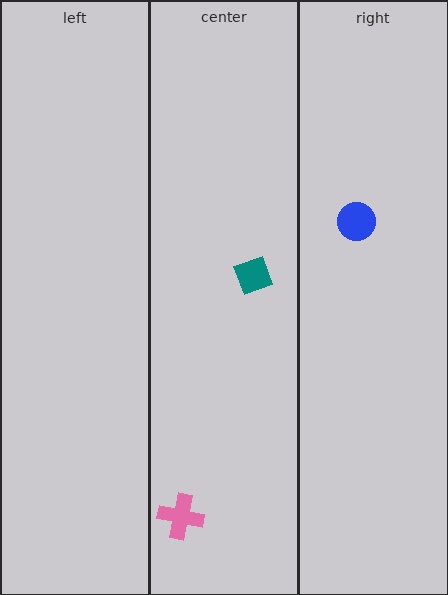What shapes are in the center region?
The teal diamond, the pink cross.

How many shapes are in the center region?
2.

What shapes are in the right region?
The blue circle.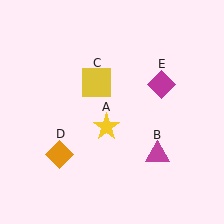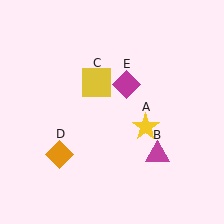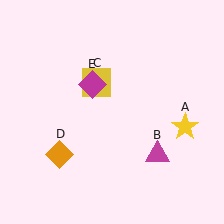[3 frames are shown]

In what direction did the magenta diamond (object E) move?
The magenta diamond (object E) moved left.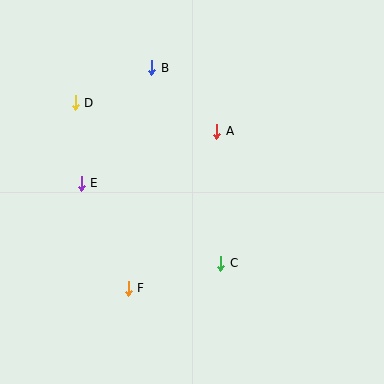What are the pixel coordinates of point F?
Point F is at (128, 288).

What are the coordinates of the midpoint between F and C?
The midpoint between F and C is at (175, 276).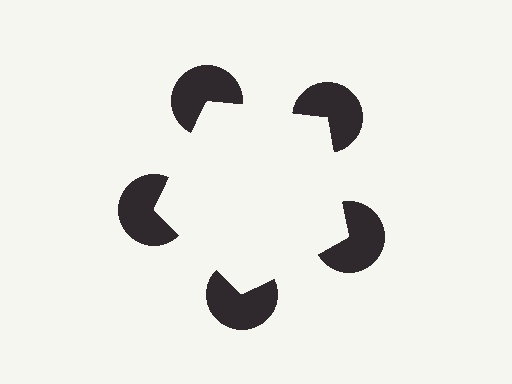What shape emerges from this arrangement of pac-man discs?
An illusory pentagon — its edges are inferred from the aligned wedge cuts in the pac-man discs, not physically drawn.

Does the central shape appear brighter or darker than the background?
It typically appears slightly brighter than the background, even though no actual brightness change is drawn.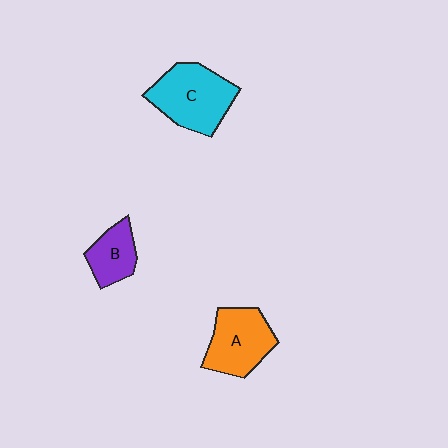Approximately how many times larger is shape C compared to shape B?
Approximately 1.9 times.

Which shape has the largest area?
Shape C (cyan).